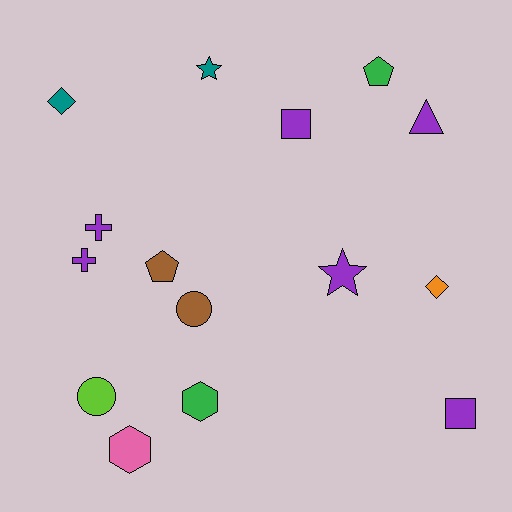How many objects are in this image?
There are 15 objects.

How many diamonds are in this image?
There are 2 diamonds.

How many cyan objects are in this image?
There are no cyan objects.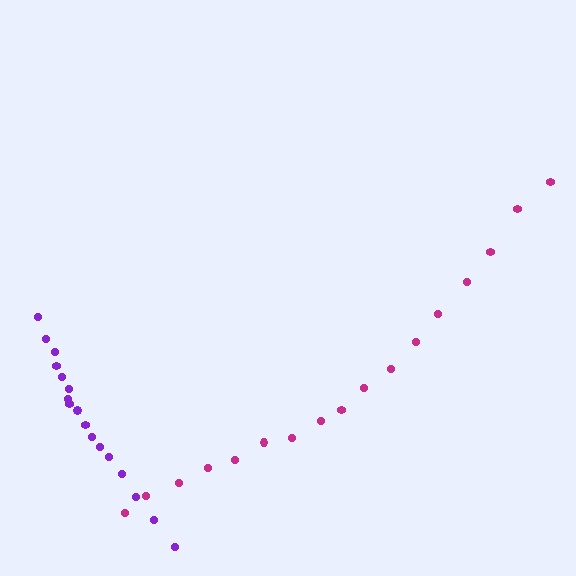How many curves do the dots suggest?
There are 2 distinct paths.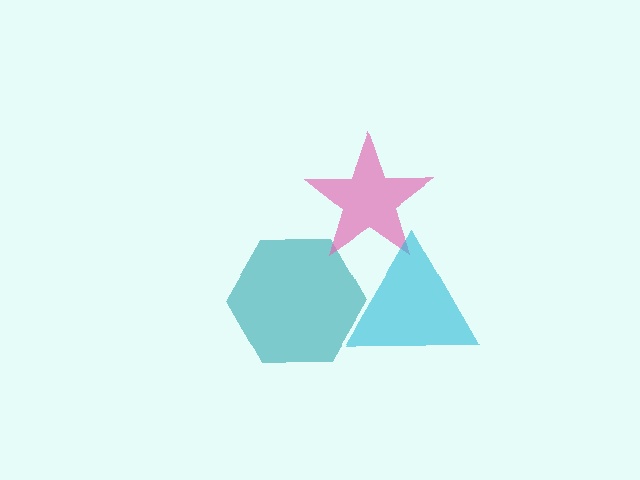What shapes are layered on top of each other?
The layered shapes are: a teal hexagon, a pink star, a cyan triangle.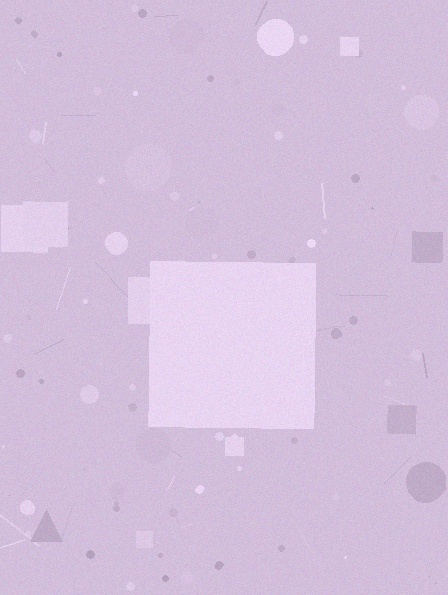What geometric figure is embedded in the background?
A square is embedded in the background.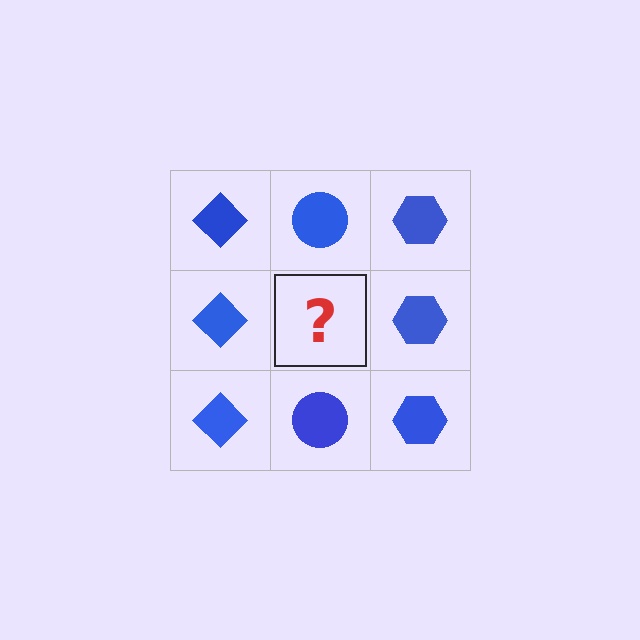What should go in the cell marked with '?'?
The missing cell should contain a blue circle.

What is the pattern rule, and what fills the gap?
The rule is that each column has a consistent shape. The gap should be filled with a blue circle.